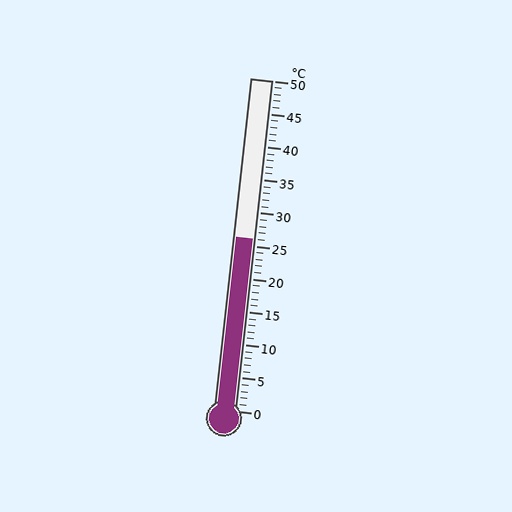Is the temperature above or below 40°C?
The temperature is below 40°C.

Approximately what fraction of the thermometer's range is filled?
The thermometer is filled to approximately 50% of its range.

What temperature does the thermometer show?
The thermometer shows approximately 26°C.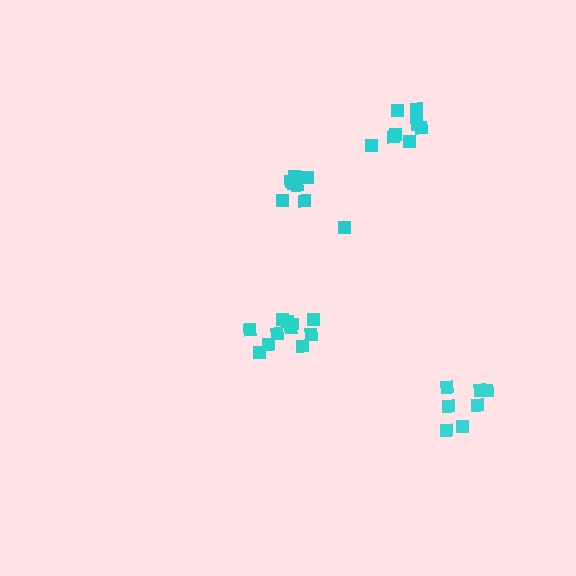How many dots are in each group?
Group 1: 9 dots, Group 2: 7 dots, Group 3: 11 dots, Group 4: 8 dots (35 total).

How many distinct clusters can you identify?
There are 4 distinct clusters.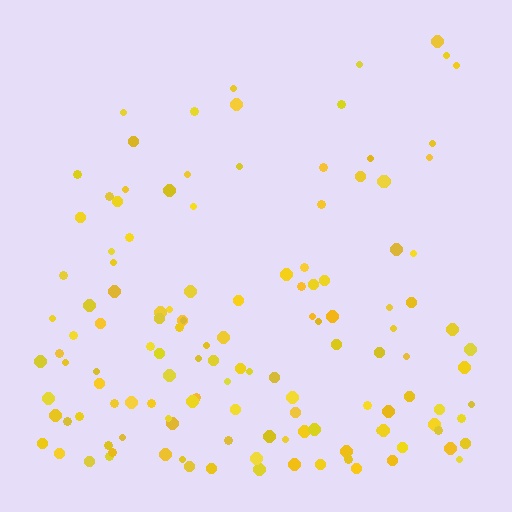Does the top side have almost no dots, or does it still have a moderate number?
Still a moderate number, just noticeably fewer than the bottom.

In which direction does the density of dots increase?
From top to bottom, with the bottom side densest.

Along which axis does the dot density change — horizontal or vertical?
Vertical.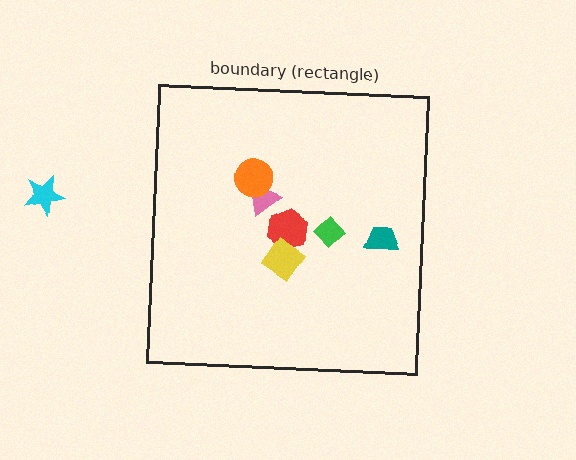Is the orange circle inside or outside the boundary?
Inside.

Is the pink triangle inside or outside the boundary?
Inside.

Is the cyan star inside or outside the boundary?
Outside.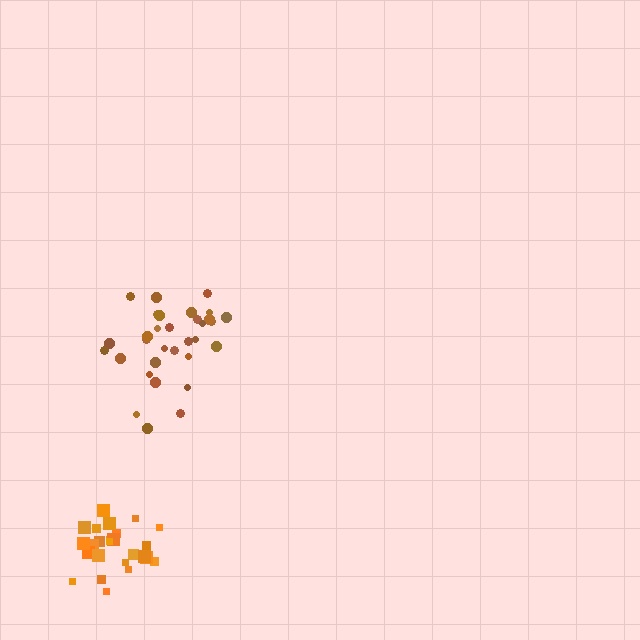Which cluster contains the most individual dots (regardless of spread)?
Brown (32).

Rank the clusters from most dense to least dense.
orange, brown.